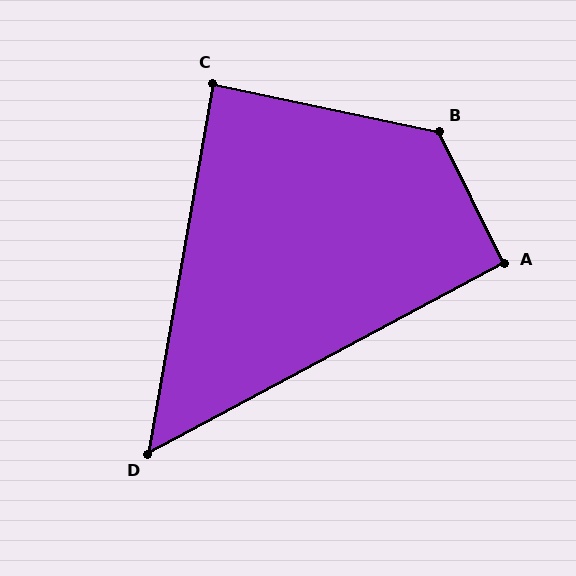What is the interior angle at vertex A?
Approximately 92 degrees (approximately right).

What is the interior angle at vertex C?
Approximately 88 degrees (approximately right).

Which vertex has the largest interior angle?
B, at approximately 128 degrees.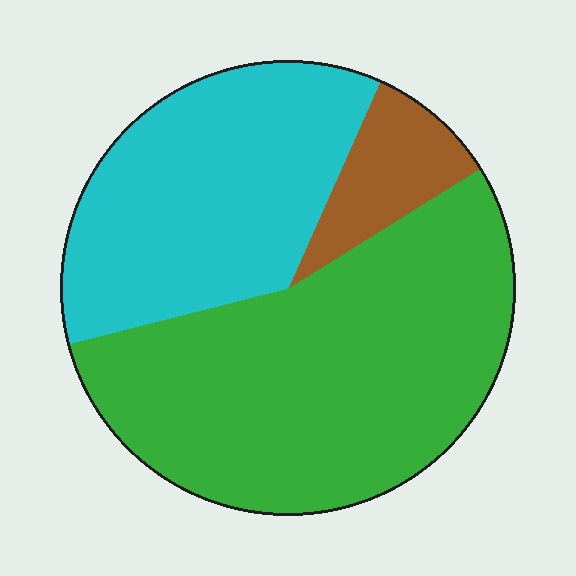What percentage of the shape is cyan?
Cyan covers roughly 35% of the shape.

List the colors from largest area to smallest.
From largest to smallest: green, cyan, brown.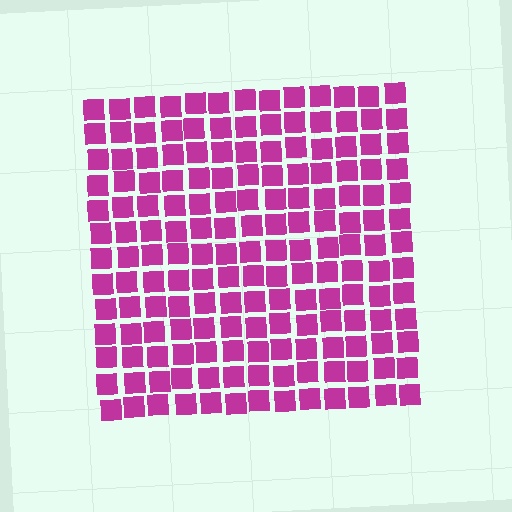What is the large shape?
The large shape is a square.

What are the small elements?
The small elements are squares.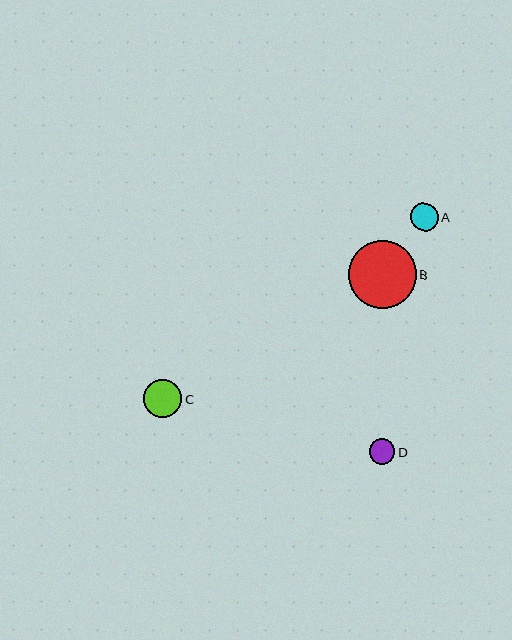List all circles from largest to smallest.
From largest to smallest: B, C, A, D.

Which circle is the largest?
Circle B is the largest with a size of approximately 68 pixels.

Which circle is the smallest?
Circle D is the smallest with a size of approximately 26 pixels.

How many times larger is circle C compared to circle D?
Circle C is approximately 1.5 times the size of circle D.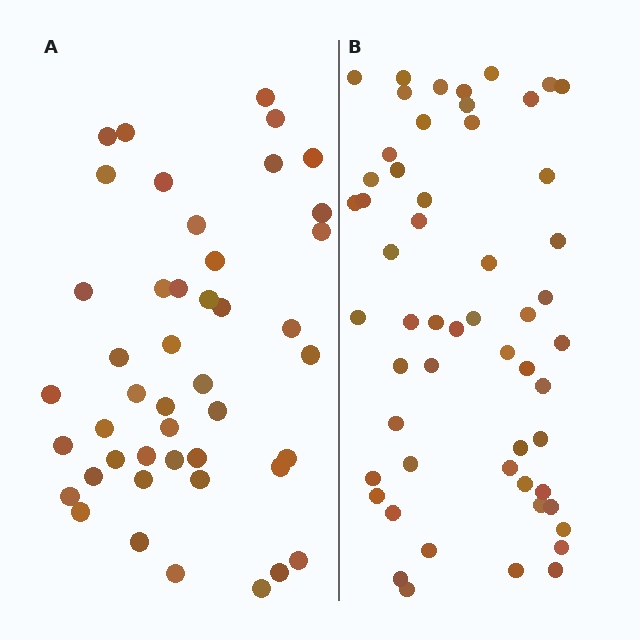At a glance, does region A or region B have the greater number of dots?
Region B (the right region) has more dots.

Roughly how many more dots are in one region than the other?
Region B has roughly 10 or so more dots than region A.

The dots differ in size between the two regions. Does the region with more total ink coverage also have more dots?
No. Region A has more total ink coverage because its dots are larger, but region B actually contains more individual dots. Total area can be misleading — the number of items is what matters here.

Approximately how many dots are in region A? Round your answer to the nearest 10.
About 40 dots. (The exact count is 45, which rounds to 40.)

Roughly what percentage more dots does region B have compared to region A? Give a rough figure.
About 20% more.